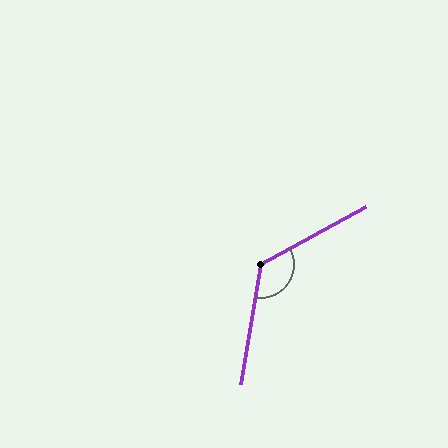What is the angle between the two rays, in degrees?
Approximately 128 degrees.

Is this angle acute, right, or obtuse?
It is obtuse.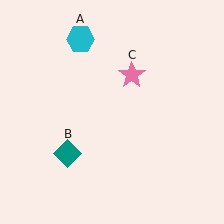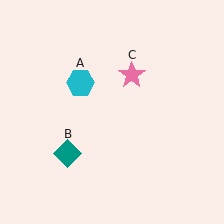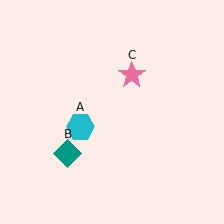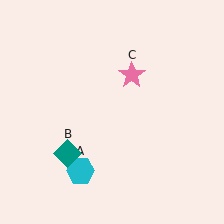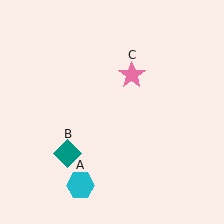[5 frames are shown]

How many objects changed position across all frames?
1 object changed position: cyan hexagon (object A).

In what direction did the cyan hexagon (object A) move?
The cyan hexagon (object A) moved down.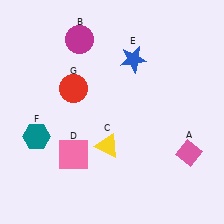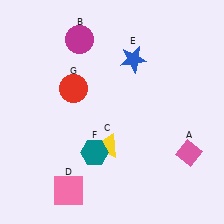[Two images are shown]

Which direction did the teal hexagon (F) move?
The teal hexagon (F) moved right.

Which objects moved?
The objects that moved are: the pink square (D), the teal hexagon (F).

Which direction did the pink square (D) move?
The pink square (D) moved down.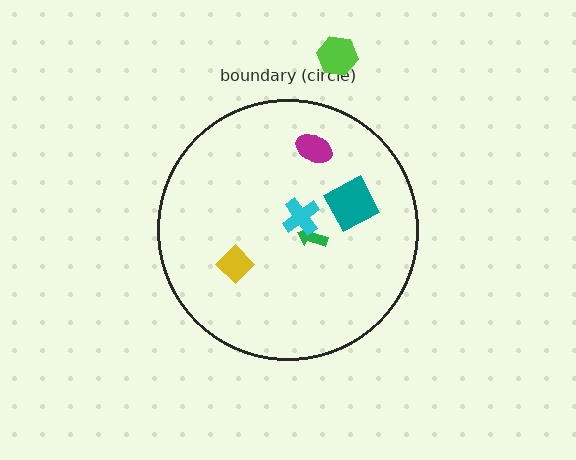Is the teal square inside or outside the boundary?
Inside.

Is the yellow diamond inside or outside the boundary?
Inside.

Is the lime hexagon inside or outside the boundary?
Outside.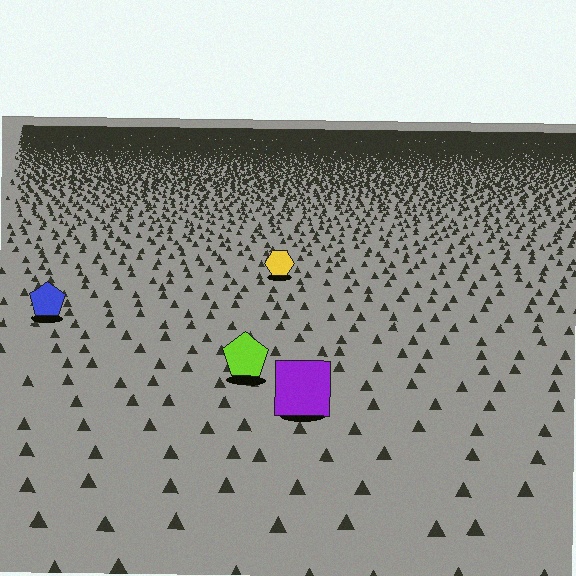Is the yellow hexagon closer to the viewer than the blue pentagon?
No. The blue pentagon is closer — you can tell from the texture gradient: the ground texture is coarser near it.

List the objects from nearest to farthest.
From nearest to farthest: the purple square, the lime pentagon, the blue pentagon, the yellow hexagon.